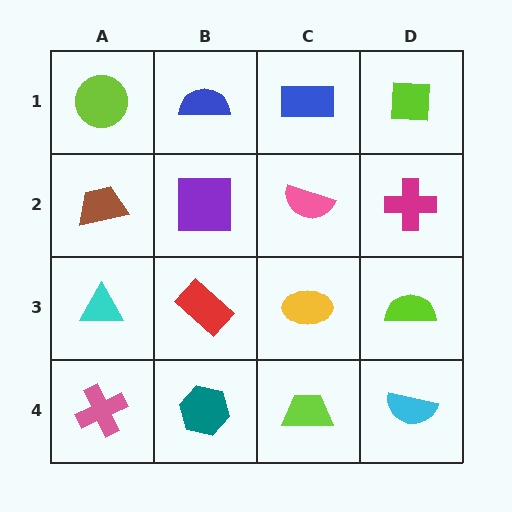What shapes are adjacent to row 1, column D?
A magenta cross (row 2, column D), a blue rectangle (row 1, column C).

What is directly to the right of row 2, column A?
A purple square.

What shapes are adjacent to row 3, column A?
A brown trapezoid (row 2, column A), a pink cross (row 4, column A), a red rectangle (row 3, column B).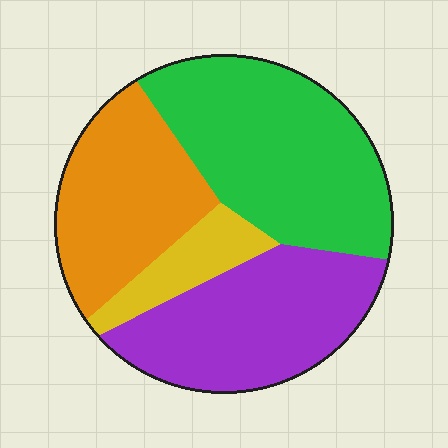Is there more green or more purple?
Green.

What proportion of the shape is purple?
Purple takes up about one third (1/3) of the shape.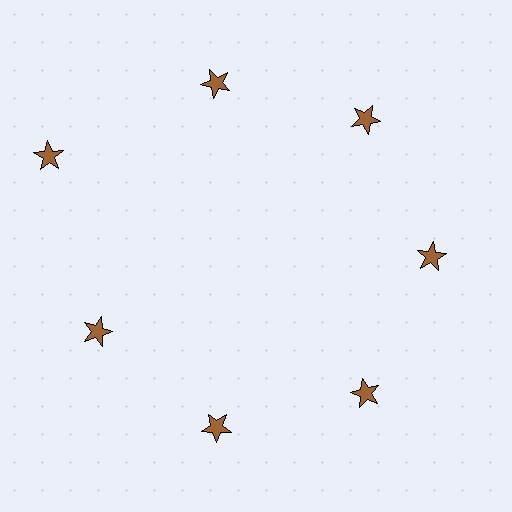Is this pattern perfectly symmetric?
No. The 7 brown stars are arranged in a ring, but one element near the 10 o'clock position is pushed outward from the center, breaking the 7-fold rotational symmetry.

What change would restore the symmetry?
The symmetry would be restored by moving it inward, back onto the ring so that all 7 stars sit at equal angles and equal distance from the center.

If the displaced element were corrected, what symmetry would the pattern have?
It would have 7-fold rotational symmetry — the pattern would map onto itself every 51 degrees.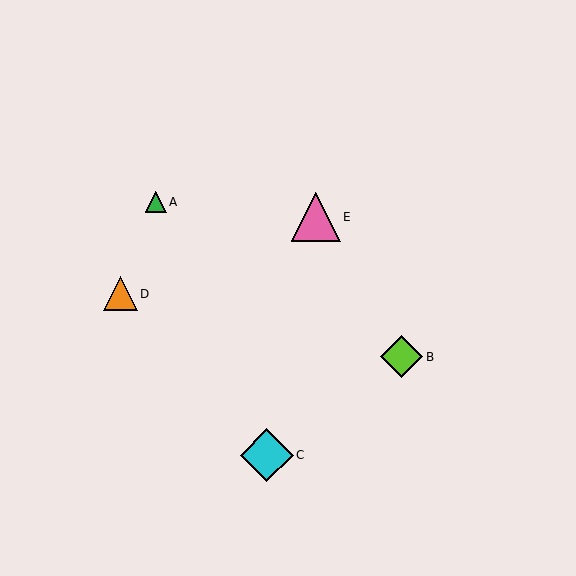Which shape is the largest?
The cyan diamond (labeled C) is the largest.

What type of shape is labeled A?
Shape A is a green triangle.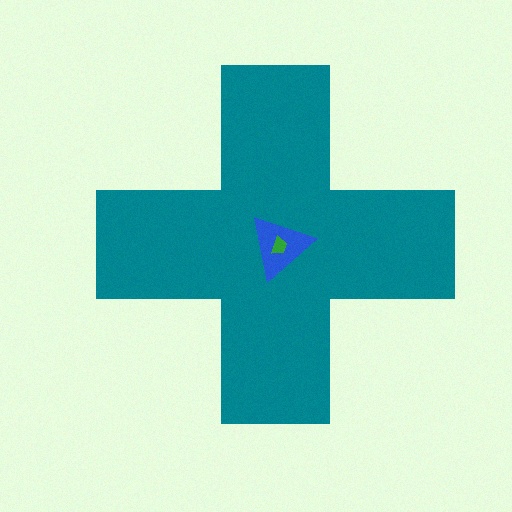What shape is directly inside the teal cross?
The blue triangle.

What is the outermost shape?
The teal cross.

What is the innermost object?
The green trapezoid.